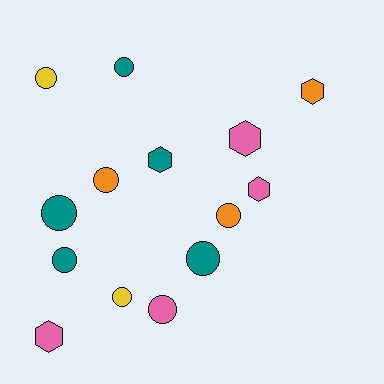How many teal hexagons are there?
There is 1 teal hexagon.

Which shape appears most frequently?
Circle, with 9 objects.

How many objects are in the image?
There are 14 objects.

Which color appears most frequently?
Teal, with 5 objects.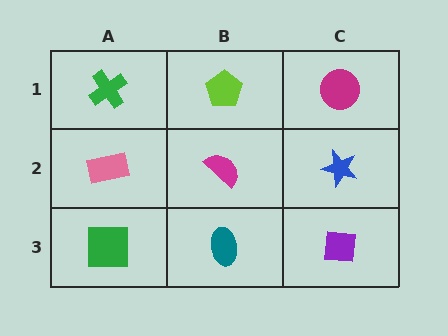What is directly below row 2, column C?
A purple square.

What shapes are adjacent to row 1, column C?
A blue star (row 2, column C), a lime pentagon (row 1, column B).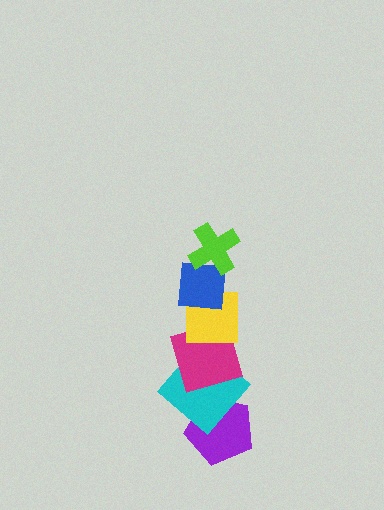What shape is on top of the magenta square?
The yellow square is on top of the magenta square.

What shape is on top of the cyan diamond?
The magenta square is on top of the cyan diamond.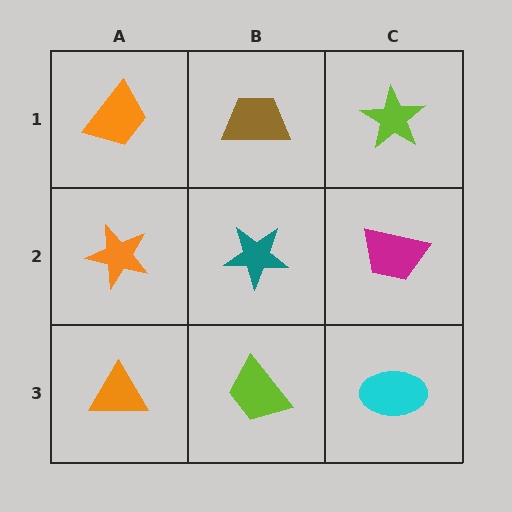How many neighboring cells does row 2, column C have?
3.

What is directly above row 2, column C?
A lime star.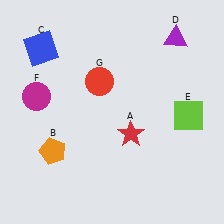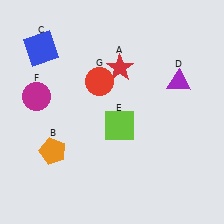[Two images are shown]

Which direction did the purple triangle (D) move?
The purple triangle (D) moved down.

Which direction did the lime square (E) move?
The lime square (E) moved left.